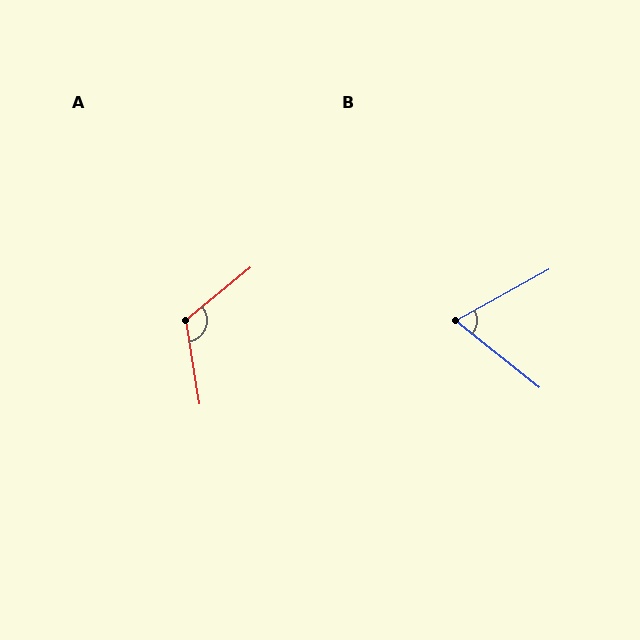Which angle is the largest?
A, at approximately 120 degrees.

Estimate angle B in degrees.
Approximately 67 degrees.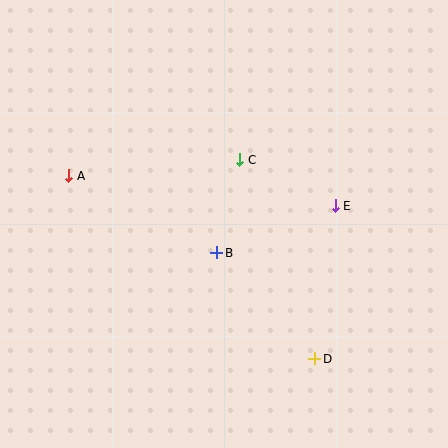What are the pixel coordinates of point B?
Point B is at (217, 253).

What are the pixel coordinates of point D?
Point D is at (315, 359).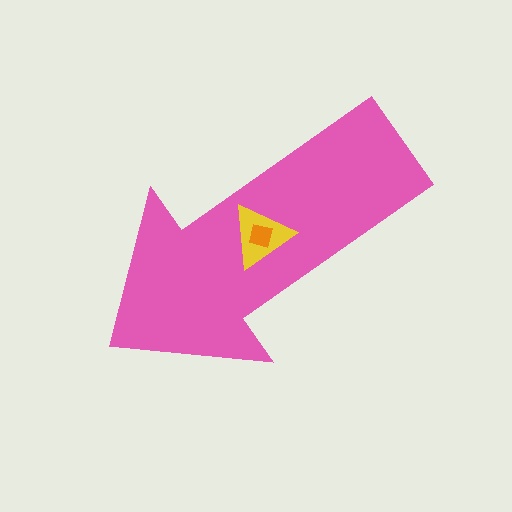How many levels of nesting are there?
3.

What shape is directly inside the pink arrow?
The yellow triangle.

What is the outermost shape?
The pink arrow.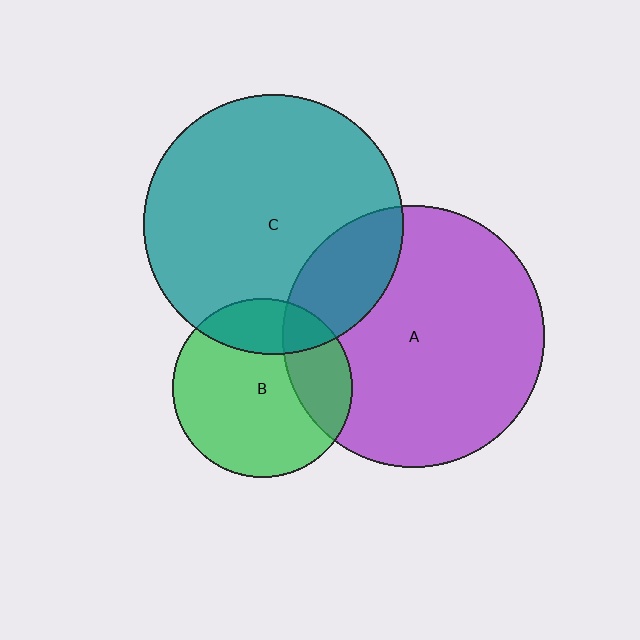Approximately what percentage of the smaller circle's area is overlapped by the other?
Approximately 20%.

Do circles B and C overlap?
Yes.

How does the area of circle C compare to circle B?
Approximately 2.1 times.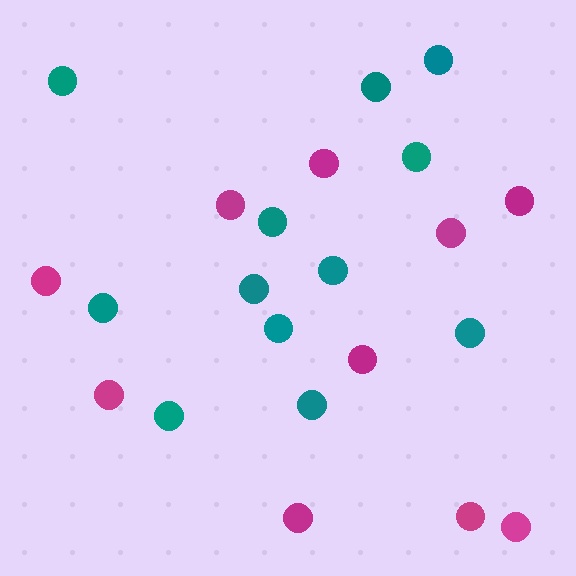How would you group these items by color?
There are 2 groups: one group of teal circles (12) and one group of magenta circles (10).